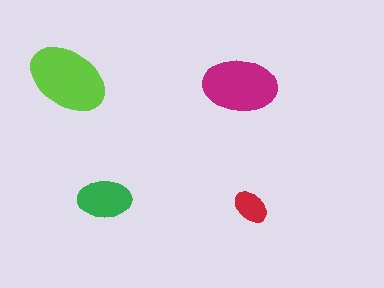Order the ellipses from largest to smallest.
the lime one, the magenta one, the green one, the red one.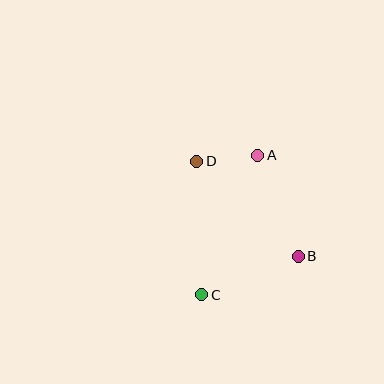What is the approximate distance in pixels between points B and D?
The distance between B and D is approximately 139 pixels.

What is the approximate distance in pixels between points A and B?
The distance between A and B is approximately 109 pixels.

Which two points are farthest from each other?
Points A and C are farthest from each other.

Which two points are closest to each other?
Points A and D are closest to each other.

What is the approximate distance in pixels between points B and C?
The distance between B and C is approximately 104 pixels.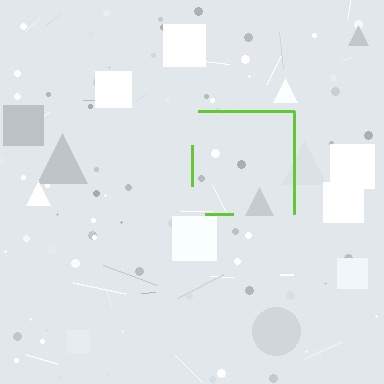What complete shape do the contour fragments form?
The contour fragments form a square.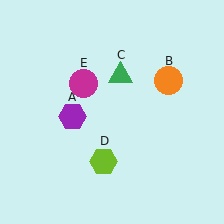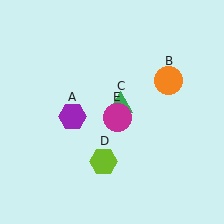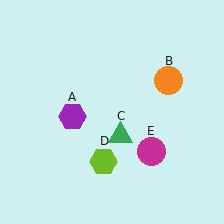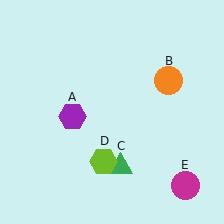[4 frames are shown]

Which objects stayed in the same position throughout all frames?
Purple hexagon (object A) and orange circle (object B) and lime hexagon (object D) remained stationary.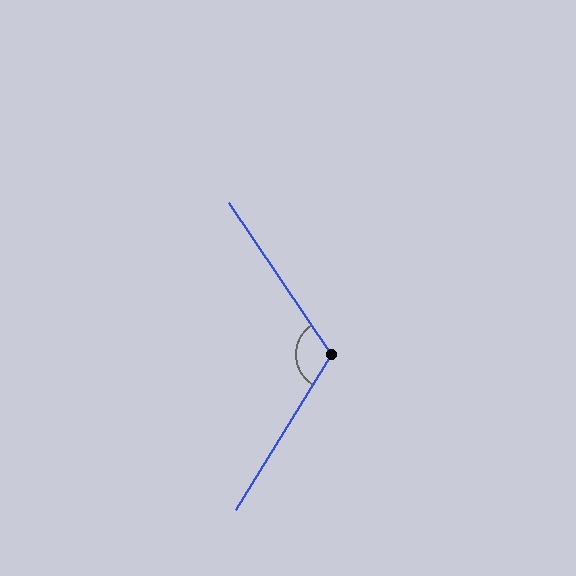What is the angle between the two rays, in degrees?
Approximately 114 degrees.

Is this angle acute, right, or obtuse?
It is obtuse.